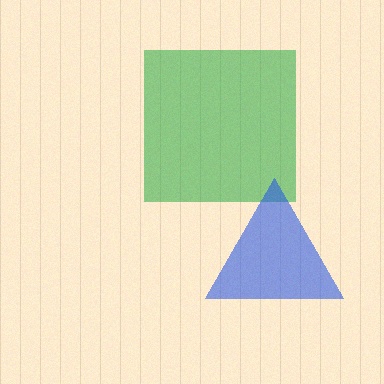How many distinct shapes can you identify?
There are 2 distinct shapes: a green square, a blue triangle.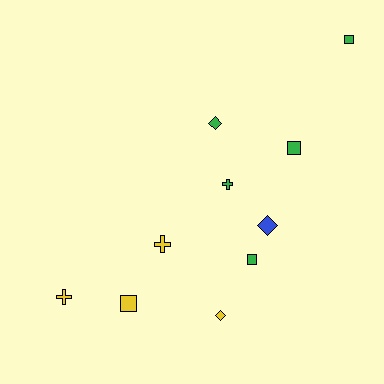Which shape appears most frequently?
Square, with 4 objects.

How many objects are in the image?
There are 10 objects.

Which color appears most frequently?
Green, with 5 objects.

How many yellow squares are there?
There is 1 yellow square.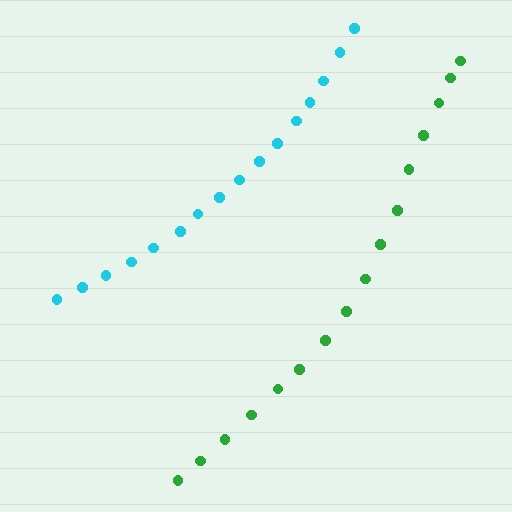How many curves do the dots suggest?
There are 2 distinct paths.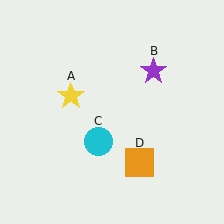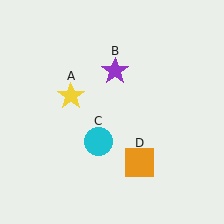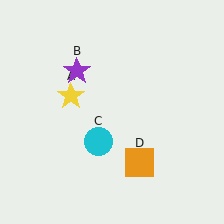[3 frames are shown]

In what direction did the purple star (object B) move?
The purple star (object B) moved left.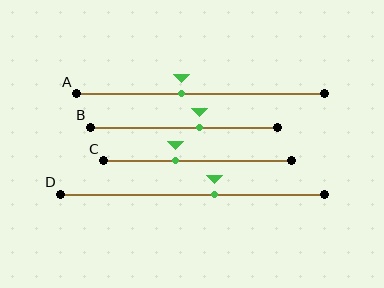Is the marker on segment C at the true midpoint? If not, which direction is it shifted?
No, the marker on segment C is shifted to the left by about 12% of the segment length.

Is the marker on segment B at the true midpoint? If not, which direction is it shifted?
No, the marker on segment B is shifted to the right by about 8% of the segment length.